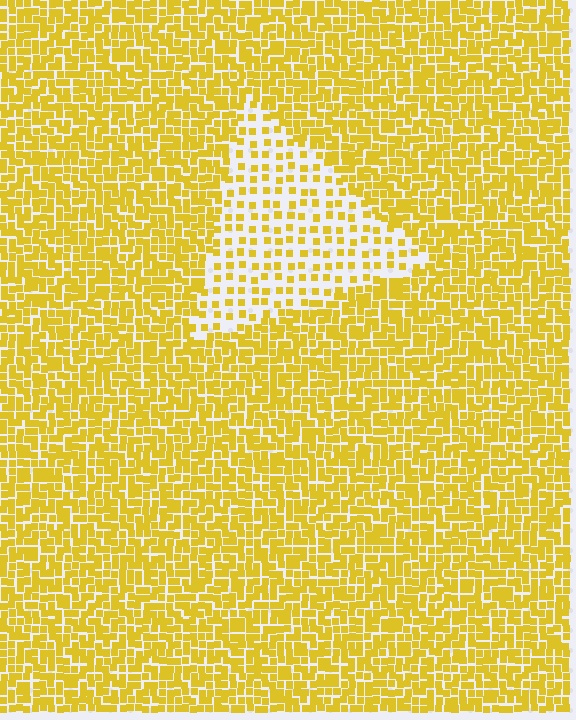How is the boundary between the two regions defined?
The boundary is defined by a change in element density (approximately 2.4x ratio). All elements are the same color, size, and shape.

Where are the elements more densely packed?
The elements are more densely packed outside the triangle boundary.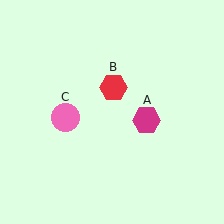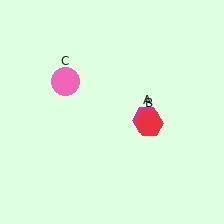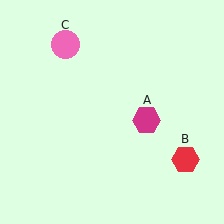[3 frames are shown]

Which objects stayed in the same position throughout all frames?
Magenta hexagon (object A) remained stationary.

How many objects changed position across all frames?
2 objects changed position: red hexagon (object B), pink circle (object C).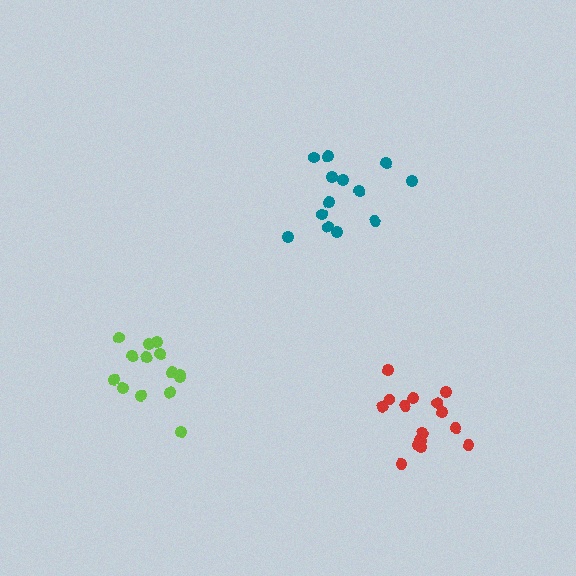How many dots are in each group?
Group 1: 13 dots, Group 2: 14 dots, Group 3: 16 dots (43 total).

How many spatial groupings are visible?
There are 3 spatial groupings.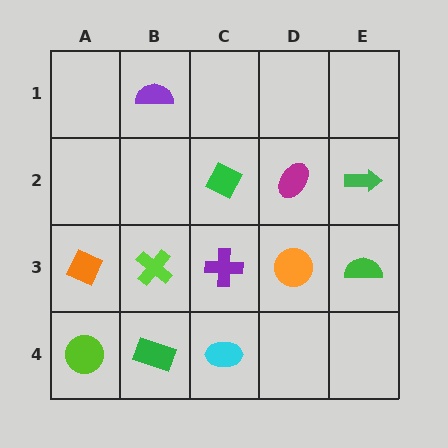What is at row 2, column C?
A green diamond.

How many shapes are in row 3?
5 shapes.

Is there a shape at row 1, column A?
No, that cell is empty.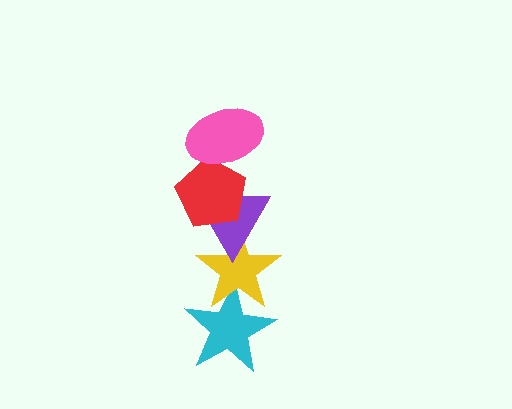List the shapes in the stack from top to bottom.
From top to bottom: the pink ellipse, the red pentagon, the purple triangle, the yellow star, the cyan star.